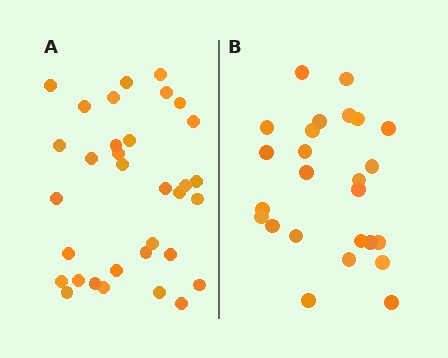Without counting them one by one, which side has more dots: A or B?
Region A (the left region) has more dots.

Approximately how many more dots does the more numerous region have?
Region A has roughly 8 or so more dots than region B.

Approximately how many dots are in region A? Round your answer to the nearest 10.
About 30 dots. (The exact count is 33, which rounds to 30.)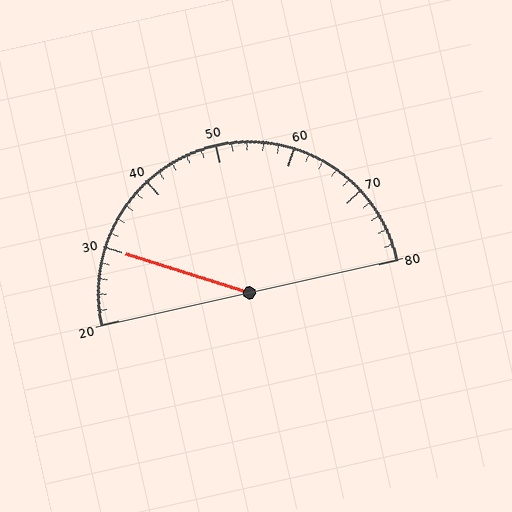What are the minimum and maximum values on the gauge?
The gauge ranges from 20 to 80.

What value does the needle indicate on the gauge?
The needle indicates approximately 30.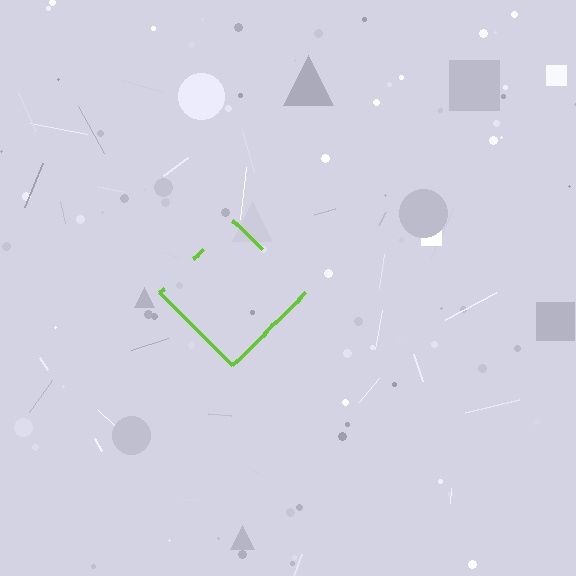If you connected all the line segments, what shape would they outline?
They would outline a diamond.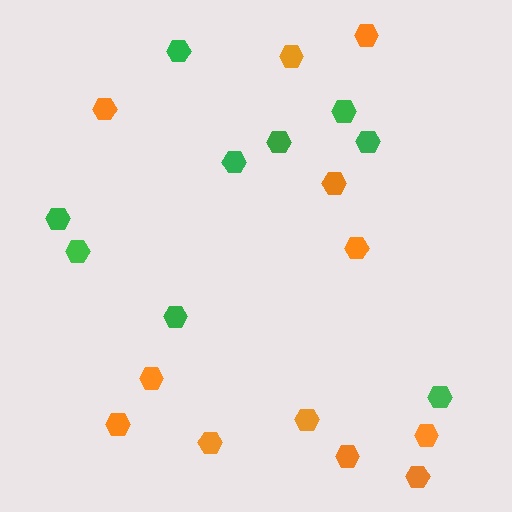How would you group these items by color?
There are 2 groups: one group of orange hexagons (12) and one group of green hexagons (9).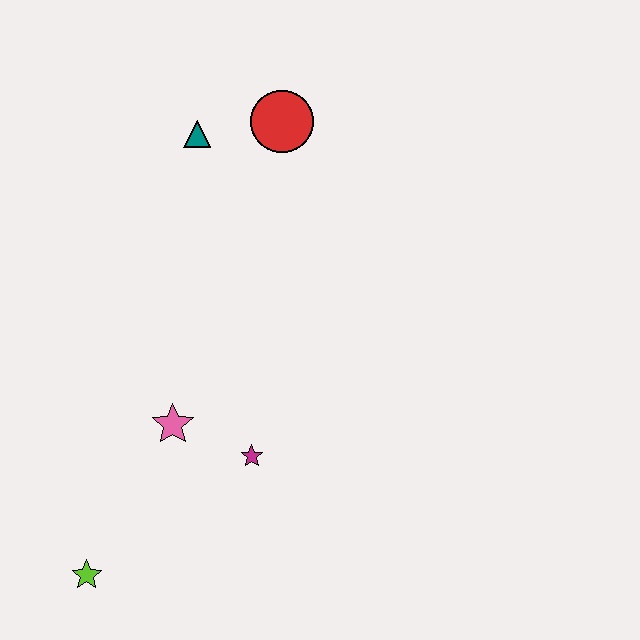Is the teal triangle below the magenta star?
No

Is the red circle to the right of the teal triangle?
Yes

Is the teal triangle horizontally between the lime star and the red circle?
Yes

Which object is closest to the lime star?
The pink star is closest to the lime star.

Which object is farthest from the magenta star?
The red circle is farthest from the magenta star.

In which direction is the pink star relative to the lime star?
The pink star is above the lime star.